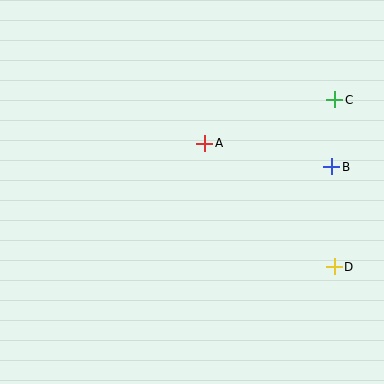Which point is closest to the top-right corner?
Point C is closest to the top-right corner.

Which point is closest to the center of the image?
Point A at (205, 143) is closest to the center.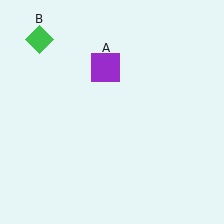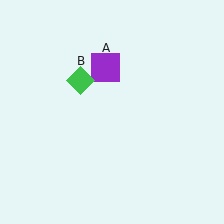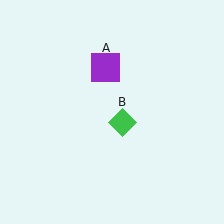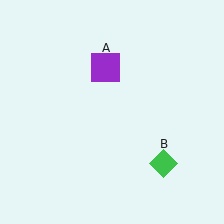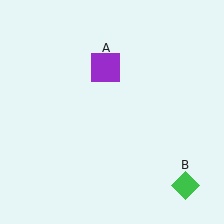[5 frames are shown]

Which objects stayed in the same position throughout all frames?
Purple square (object A) remained stationary.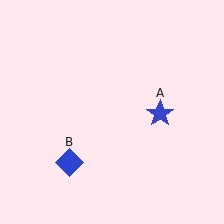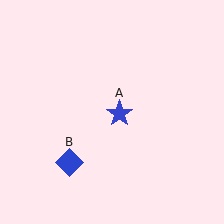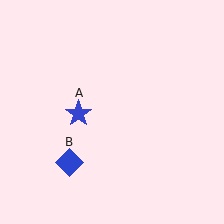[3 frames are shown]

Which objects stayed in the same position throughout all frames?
Blue diamond (object B) remained stationary.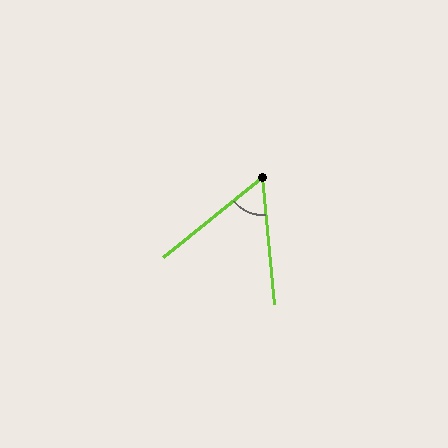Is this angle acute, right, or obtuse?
It is acute.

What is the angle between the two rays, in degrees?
Approximately 56 degrees.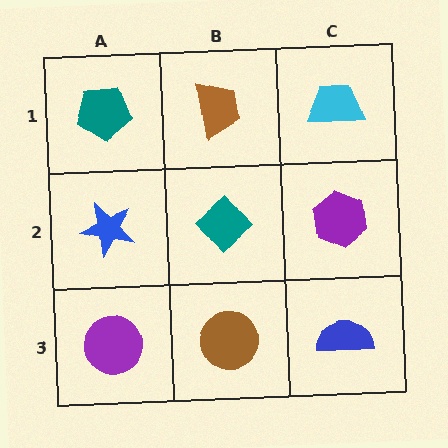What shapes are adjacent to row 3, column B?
A teal diamond (row 2, column B), a purple circle (row 3, column A), a blue semicircle (row 3, column C).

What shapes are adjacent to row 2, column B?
A brown trapezoid (row 1, column B), a brown circle (row 3, column B), a blue star (row 2, column A), a purple hexagon (row 2, column C).